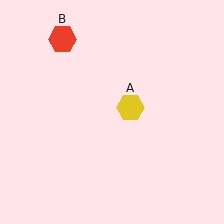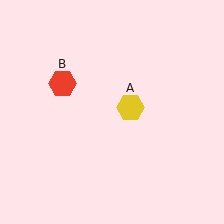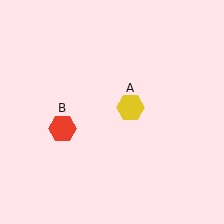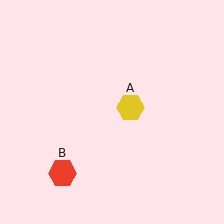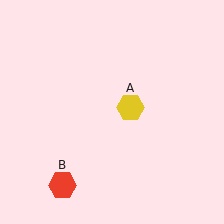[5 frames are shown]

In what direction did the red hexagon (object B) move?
The red hexagon (object B) moved down.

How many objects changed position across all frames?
1 object changed position: red hexagon (object B).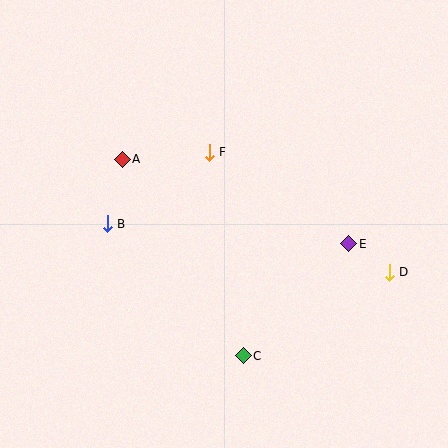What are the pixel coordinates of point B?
Point B is at (107, 224).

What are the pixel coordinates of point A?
Point A is at (122, 159).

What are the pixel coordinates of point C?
Point C is at (243, 356).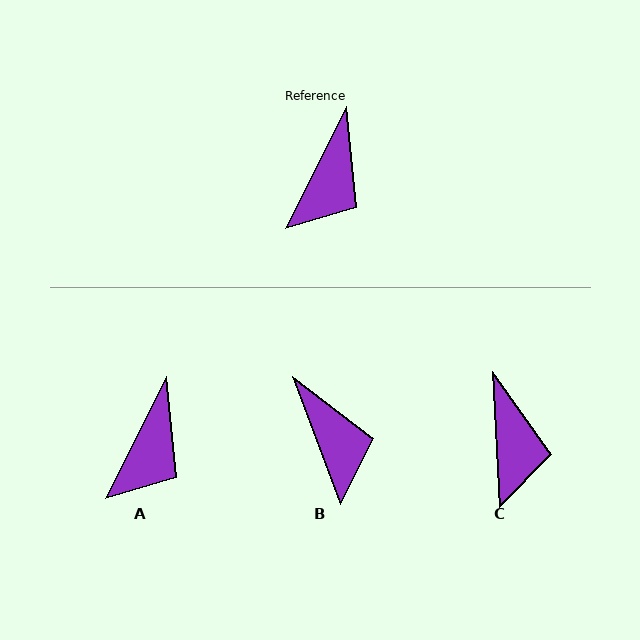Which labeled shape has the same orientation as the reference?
A.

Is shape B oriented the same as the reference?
No, it is off by about 47 degrees.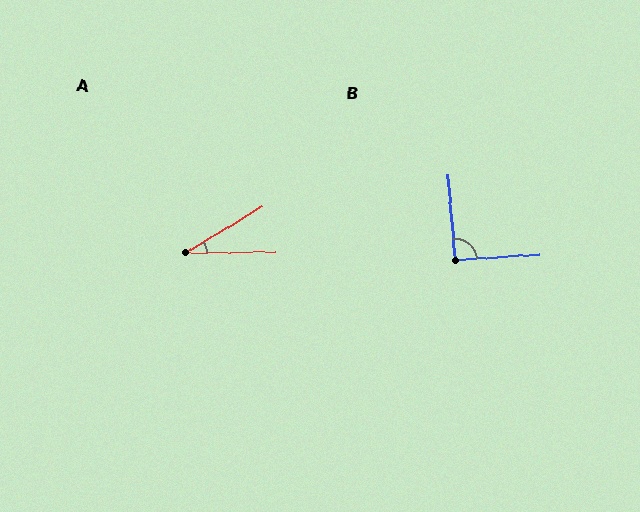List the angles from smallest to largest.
A (30°), B (92°).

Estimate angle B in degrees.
Approximately 92 degrees.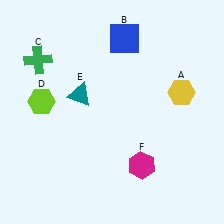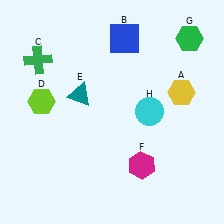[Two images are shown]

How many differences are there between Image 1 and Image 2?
There are 2 differences between the two images.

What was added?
A green hexagon (G), a cyan circle (H) were added in Image 2.